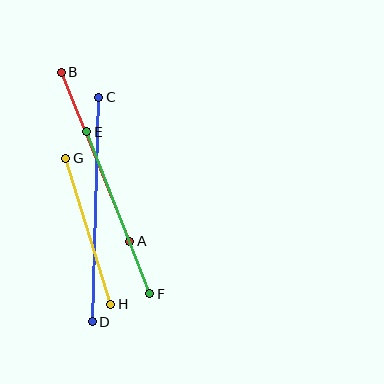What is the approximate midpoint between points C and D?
The midpoint is at approximately (95, 209) pixels.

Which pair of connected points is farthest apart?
Points C and D are farthest apart.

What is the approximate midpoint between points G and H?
The midpoint is at approximately (88, 231) pixels.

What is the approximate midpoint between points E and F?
The midpoint is at approximately (118, 213) pixels.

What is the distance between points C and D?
The distance is approximately 225 pixels.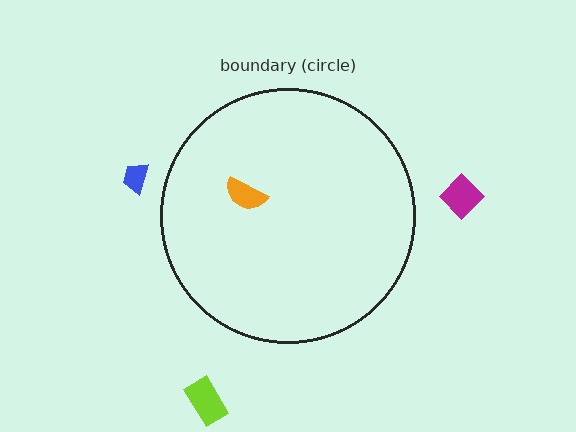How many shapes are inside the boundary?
1 inside, 3 outside.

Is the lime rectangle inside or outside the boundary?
Outside.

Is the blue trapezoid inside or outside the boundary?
Outside.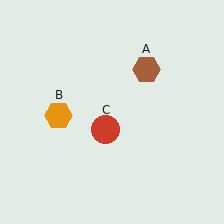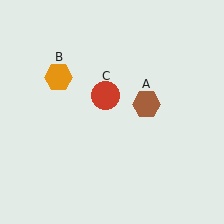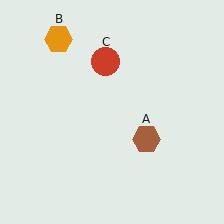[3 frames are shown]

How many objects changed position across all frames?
3 objects changed position: brown hexagon (object A), orange hexagon (object B), red circle (object C).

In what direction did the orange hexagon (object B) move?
The orange hexagon (object B) moved up.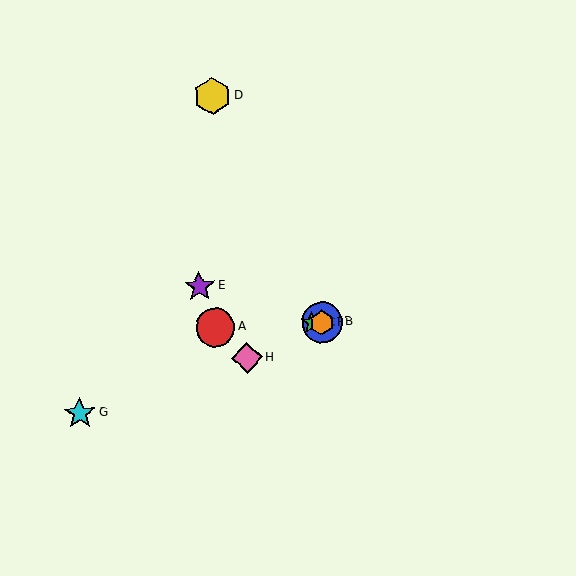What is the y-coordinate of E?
Object E is at y≈287.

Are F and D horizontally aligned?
No, F is at y≈322 and D is at y≈96.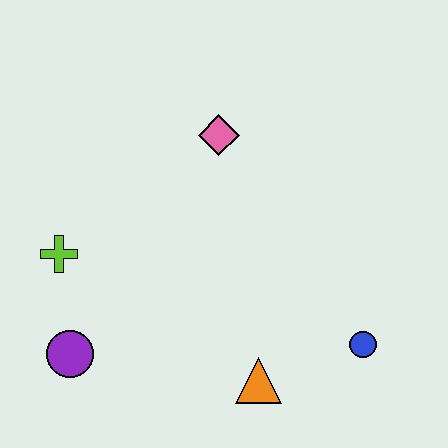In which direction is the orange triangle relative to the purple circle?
The orange triangle is to the right of the purple circle.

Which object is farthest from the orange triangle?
The pink diamond is farthest from the orange triangle.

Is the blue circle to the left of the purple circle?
No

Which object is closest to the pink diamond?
The lime cross is closest to the pink diamond.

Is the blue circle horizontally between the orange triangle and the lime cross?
No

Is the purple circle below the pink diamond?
Yes